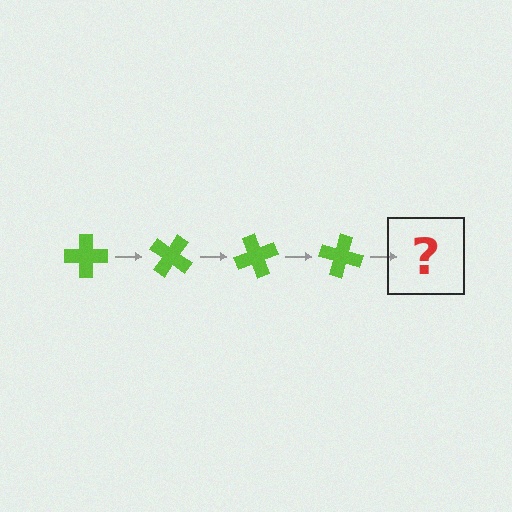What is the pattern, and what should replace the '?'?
The pattern is that the cross rotates 35 degrees each step. The '?' should be a lime cross rotated 140 degrees.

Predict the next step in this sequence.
The next step is a lime cross rotated 140 degrees.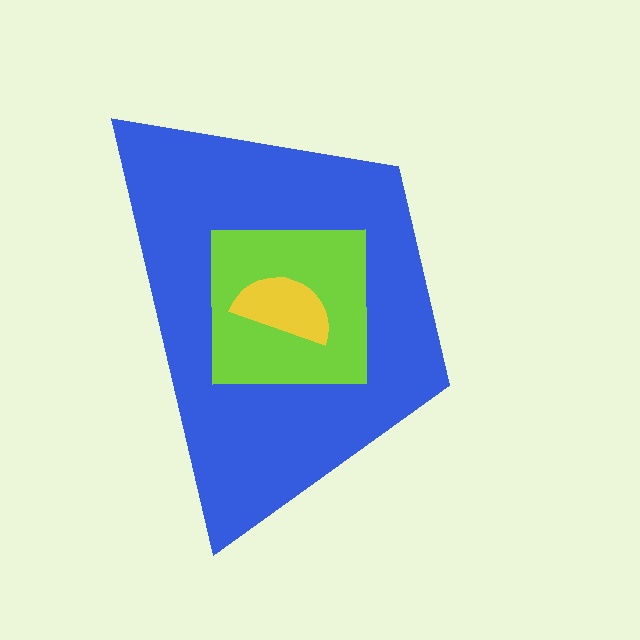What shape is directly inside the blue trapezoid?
The lime square.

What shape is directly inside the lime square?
The yellow semicircle.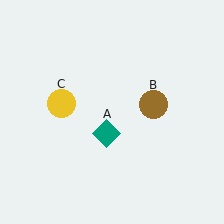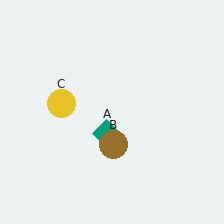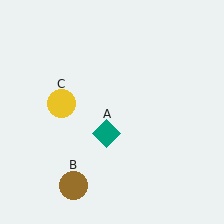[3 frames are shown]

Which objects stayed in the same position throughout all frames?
Teal diamond (object A) and yellow circle (object C) remained stationary.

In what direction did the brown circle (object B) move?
The brown circle (object B) moved down and to the left.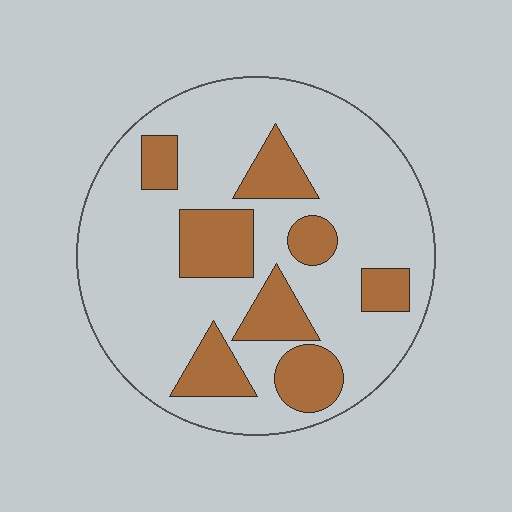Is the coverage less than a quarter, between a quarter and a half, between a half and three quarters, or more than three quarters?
Between a quarter and a half.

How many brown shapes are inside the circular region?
8.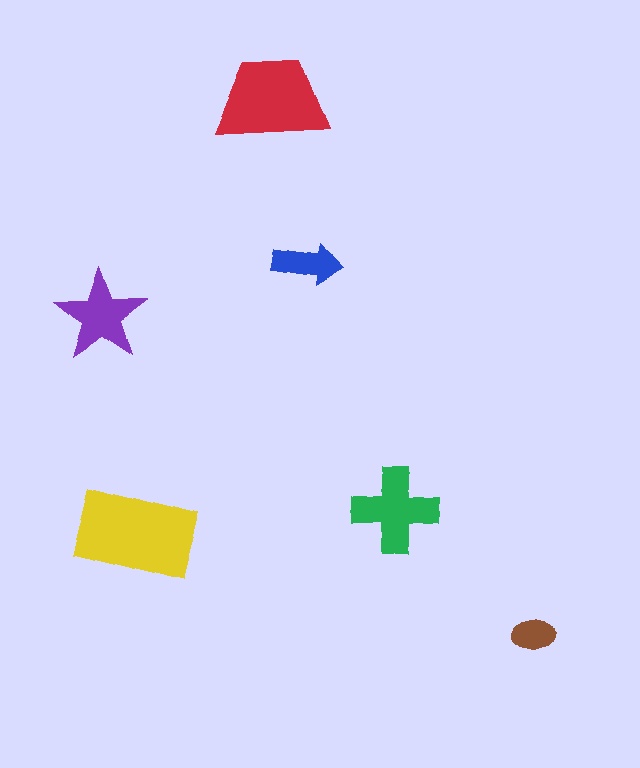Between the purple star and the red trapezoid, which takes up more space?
The red trapezoid.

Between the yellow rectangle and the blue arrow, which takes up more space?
The yellow rectangle.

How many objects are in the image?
There are 6 objects in the image.